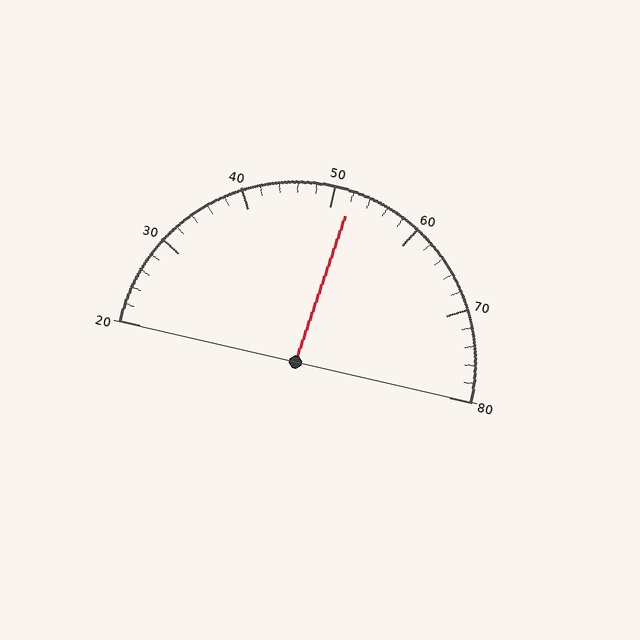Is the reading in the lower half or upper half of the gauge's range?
The reading is in the upper half of the range (20 to 80).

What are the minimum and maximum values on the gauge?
The gauge ranges from 20 to 80.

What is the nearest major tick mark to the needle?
The nearest major tick mark is 50.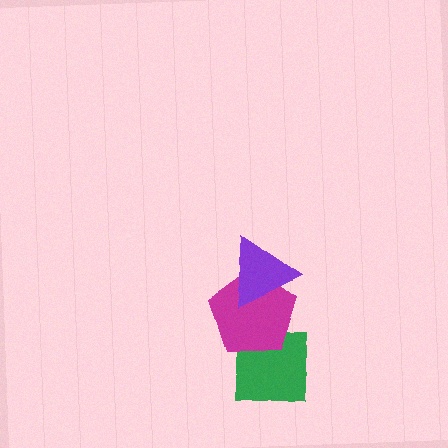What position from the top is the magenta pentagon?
The magenta pentagon is 2nd from the top.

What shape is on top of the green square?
The magenta pentagon is on top of the green square.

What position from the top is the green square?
The green square is 3rd from the top.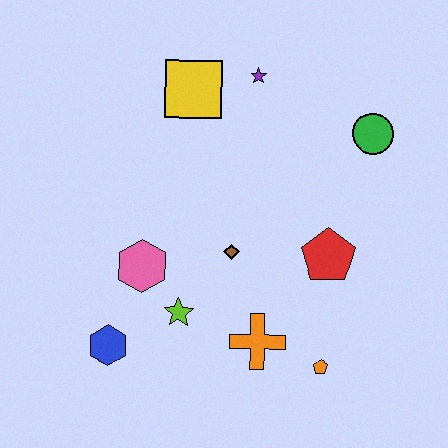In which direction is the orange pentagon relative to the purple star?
The orange pentagon is below the purple star.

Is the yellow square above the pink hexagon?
Yes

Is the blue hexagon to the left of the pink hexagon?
Yes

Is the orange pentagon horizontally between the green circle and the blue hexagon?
Yes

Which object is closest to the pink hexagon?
The lime star is closest to the pink hexagon.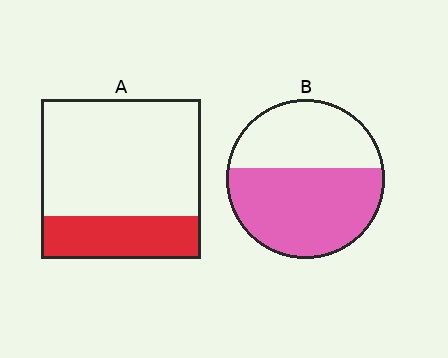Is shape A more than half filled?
No.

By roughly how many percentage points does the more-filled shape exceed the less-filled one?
By roughly 30 percentage points (B over A).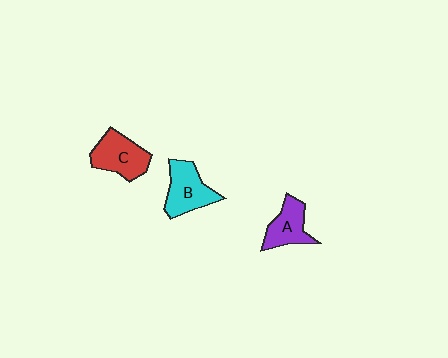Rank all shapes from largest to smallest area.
From largest to smallest: C (red), B (cyan), A (purple).